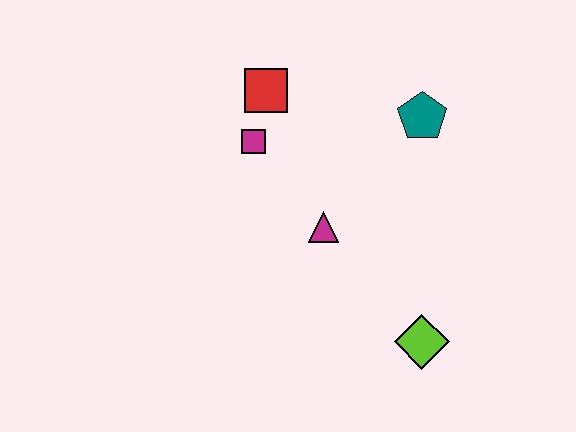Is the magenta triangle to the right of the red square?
Yes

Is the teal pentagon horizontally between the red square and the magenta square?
No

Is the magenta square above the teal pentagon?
No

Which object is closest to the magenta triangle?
The magenta square is closest to the magenta triangle.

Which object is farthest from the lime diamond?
The red square is farthest from the lime diamond.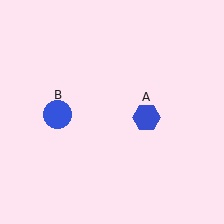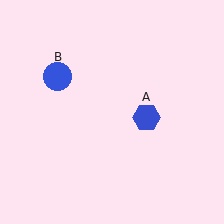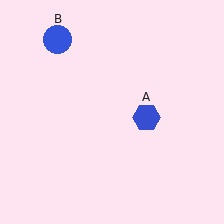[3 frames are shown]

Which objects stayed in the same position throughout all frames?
Blue hexagon (object A) remained stationary.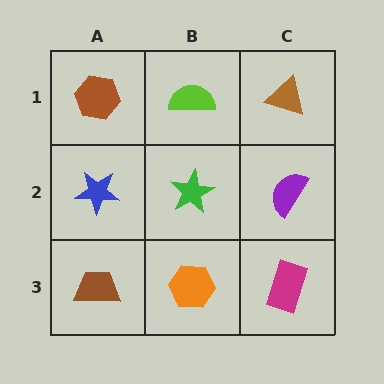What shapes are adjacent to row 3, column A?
A blue star (row 2, column A), an orange hexagon (row 3, column B).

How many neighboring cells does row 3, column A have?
2.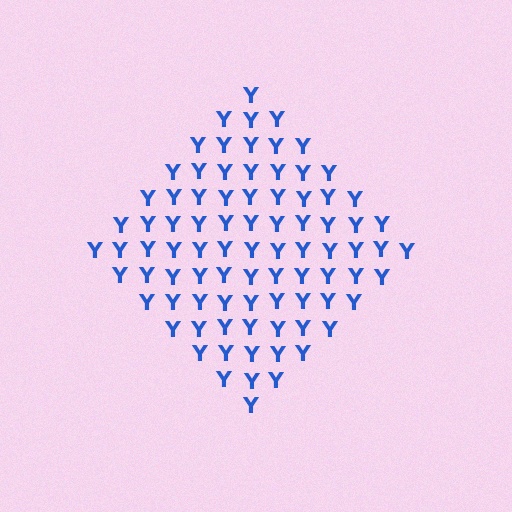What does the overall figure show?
The overall figure shows a diamond.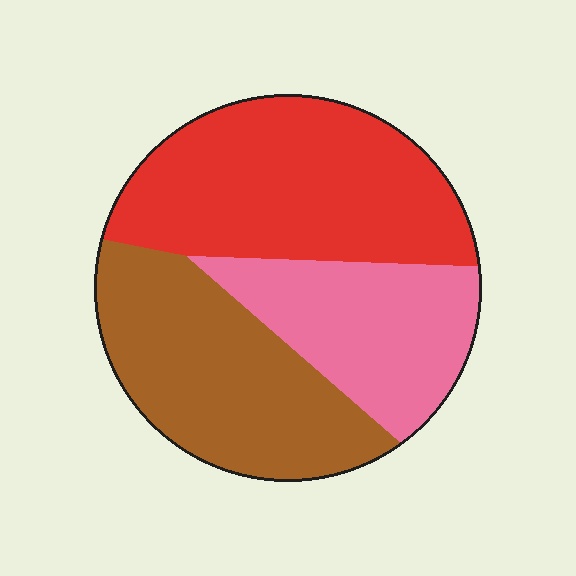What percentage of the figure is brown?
Brown takes up about one third (1/3) of the figure.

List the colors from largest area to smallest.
From largest to smallest: red, brown, pink.